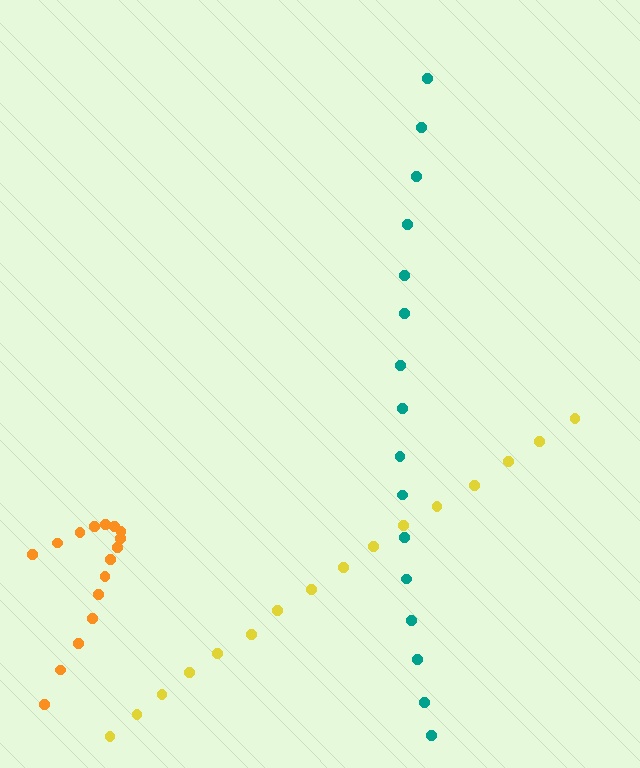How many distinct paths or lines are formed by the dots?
There are 3 distinct paths.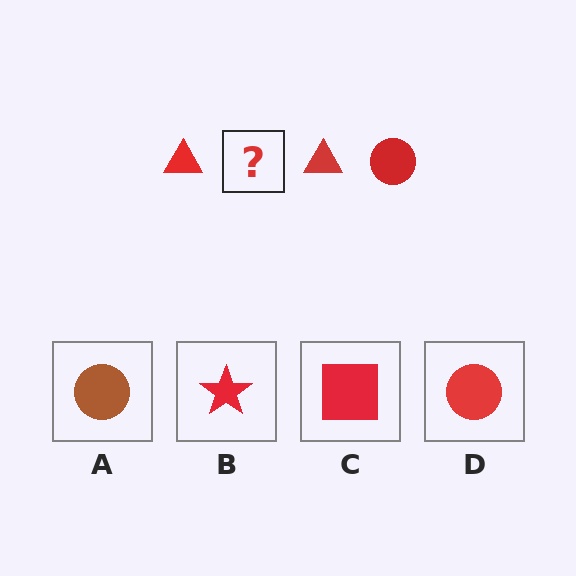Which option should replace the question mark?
Option D.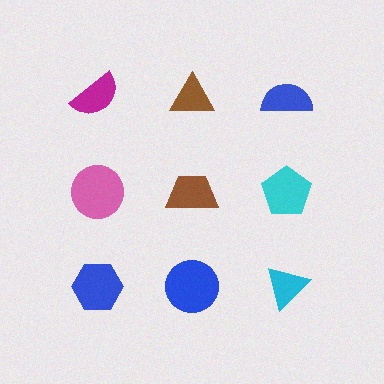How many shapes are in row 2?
3 shapes.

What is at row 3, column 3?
A cyan triangle.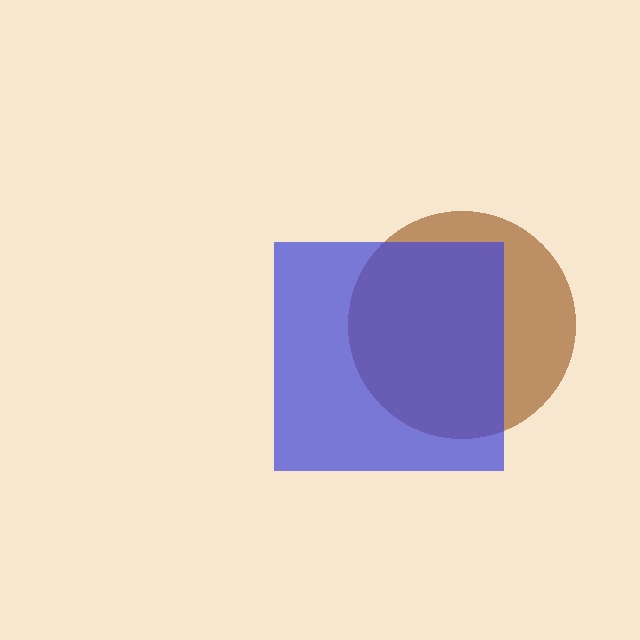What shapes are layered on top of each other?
The layered shapes are: a brown circle, a blue square.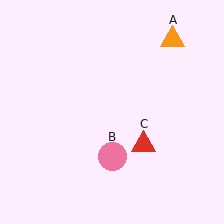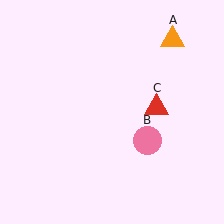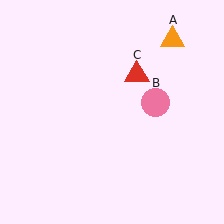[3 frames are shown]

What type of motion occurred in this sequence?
The pink circle (object B), red triangle (object C) rotated counterclockwise around the center of the scene.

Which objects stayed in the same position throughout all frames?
Orange triangle (object A) remained stationary.